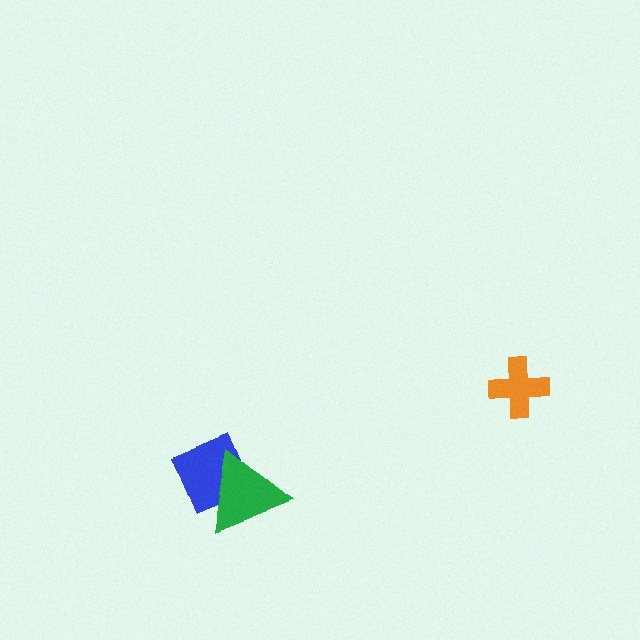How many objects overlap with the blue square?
1 object overlaps with the blue square.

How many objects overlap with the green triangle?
1 object overlaps with the green triangle.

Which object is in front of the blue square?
The green triangle is in front of the blue square.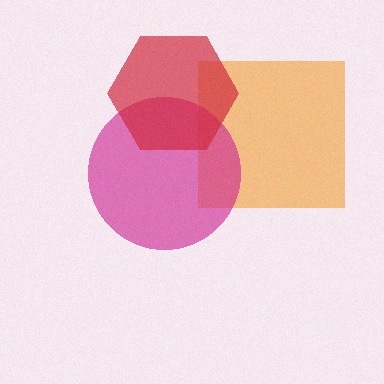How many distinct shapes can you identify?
There are 3 distinct shapes: an orange square, a magenta circle, a red hexagon.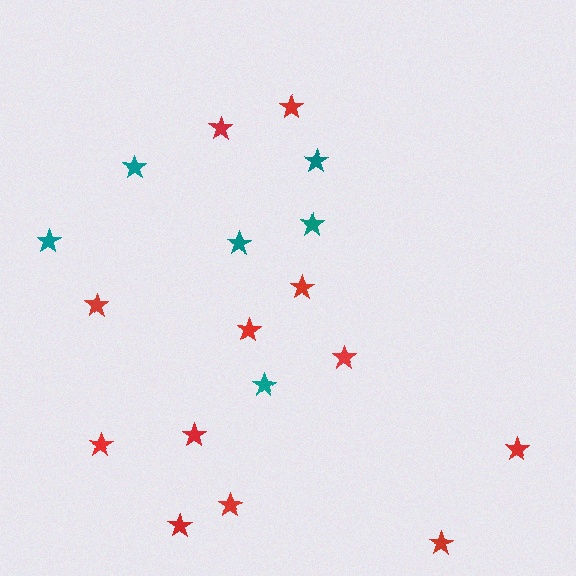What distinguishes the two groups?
There are 2 groups: one group of teal stars (6) and one group of red stars (12).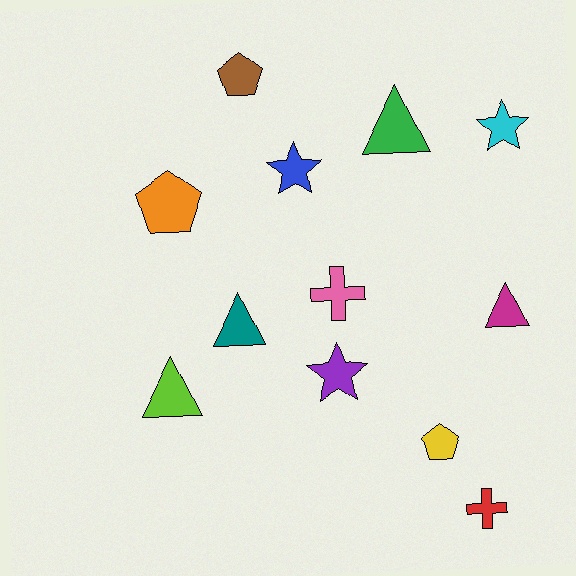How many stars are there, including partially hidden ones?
There are 3 stars.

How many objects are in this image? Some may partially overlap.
There are 12 objects.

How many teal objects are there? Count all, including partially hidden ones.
There is 1 teal object.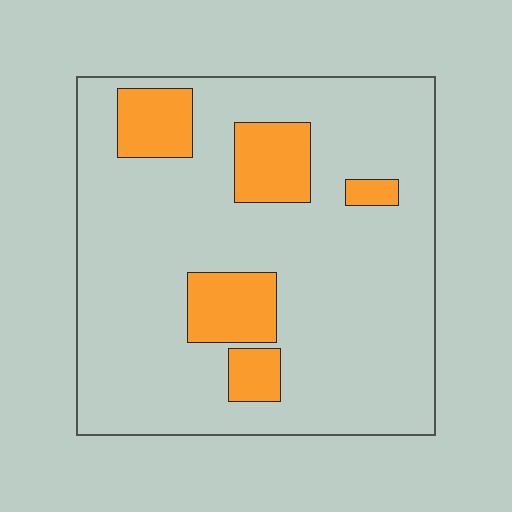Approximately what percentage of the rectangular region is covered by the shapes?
Approximately 15%.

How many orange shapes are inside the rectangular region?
5.